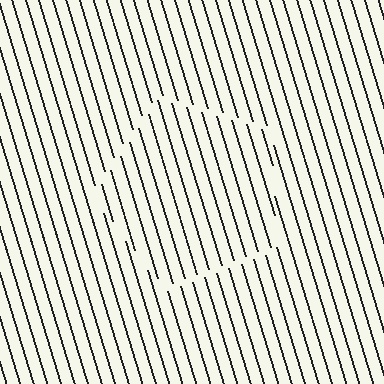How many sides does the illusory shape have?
5 sides — the line-ends trace a pentagon.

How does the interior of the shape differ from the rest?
The interior of the shape contains the same grating, shifted by half a period — the contour is defined by the phase discontinuity where line-ends from the inner and outer gratings abut.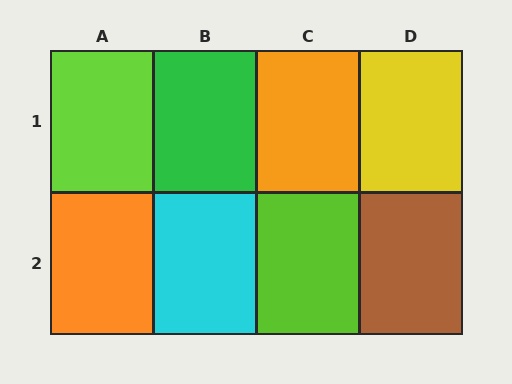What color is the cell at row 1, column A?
Lime.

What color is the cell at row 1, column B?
Green.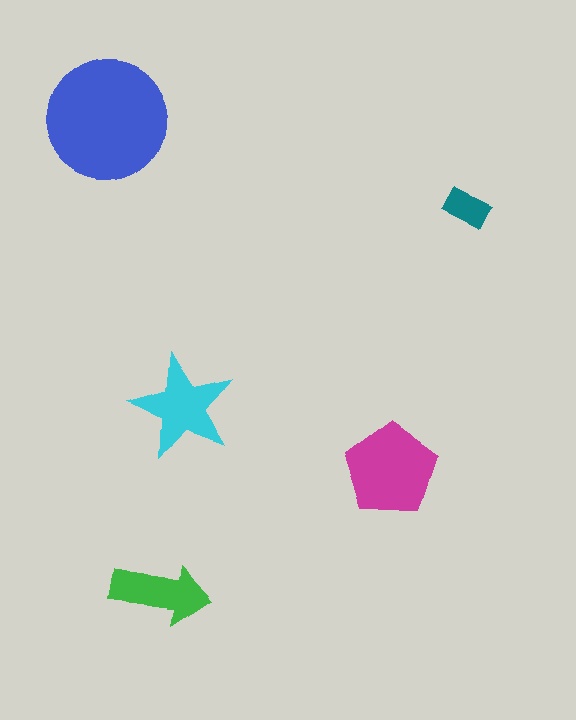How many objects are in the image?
There are 5 objects in the image.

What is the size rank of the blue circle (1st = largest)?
1st.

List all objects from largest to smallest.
The blue circle, the magenta pentagon, the cyan star, the green arrow, the teal rectangle.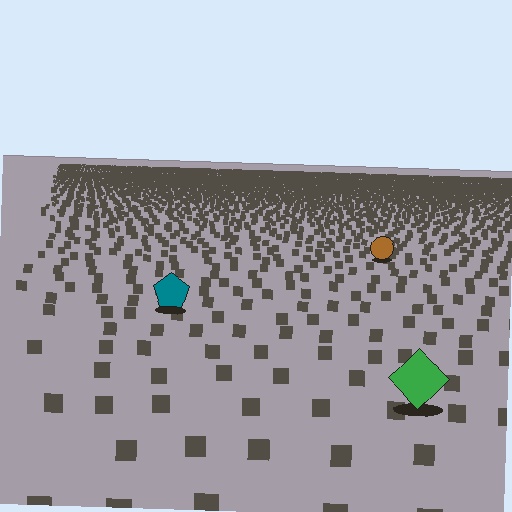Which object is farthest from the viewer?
The brown circle is farthest from the viewer. It appears smaller and the ground texture around it is denser.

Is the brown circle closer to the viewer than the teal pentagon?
No. The teal pentagon is closer — you can tell from the texture gradient: the ground texture is coarser near it.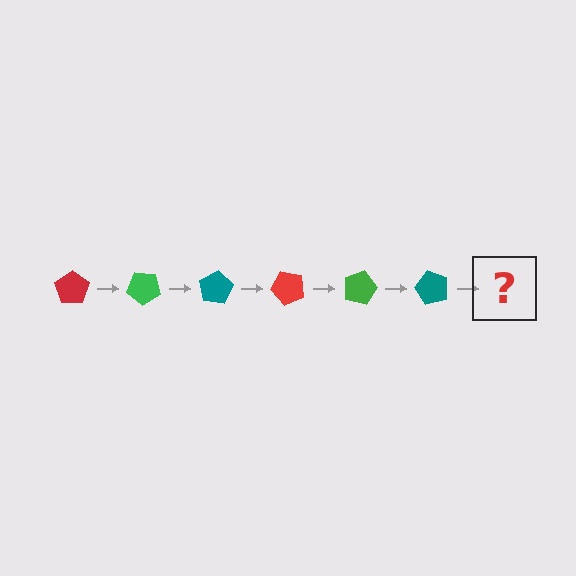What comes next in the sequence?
The next element should be a red pentagon, rotated 240 degrees from the start.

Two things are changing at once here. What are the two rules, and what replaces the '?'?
The two rules are that it rotates 40 degrees each step and the color cycles through red, green, and teal. The '?' should be a red pentagon, rotated 240 degrees from the start.